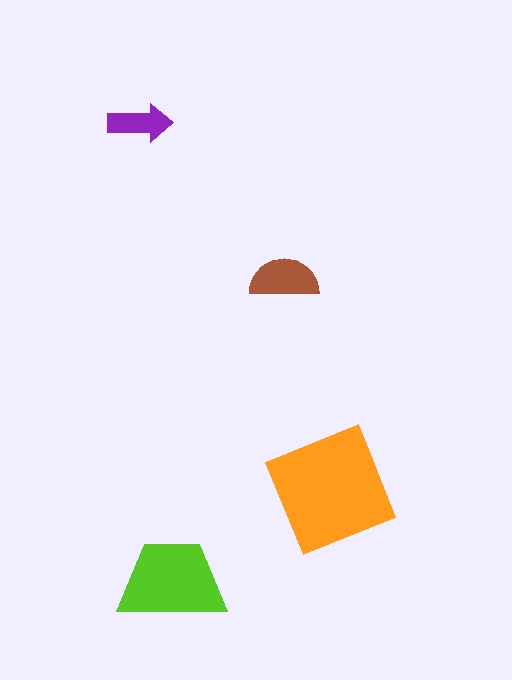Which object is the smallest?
The purple arrow.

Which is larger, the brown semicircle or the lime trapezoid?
The lime trapezoid.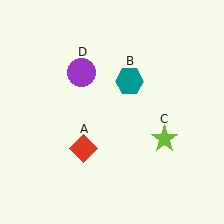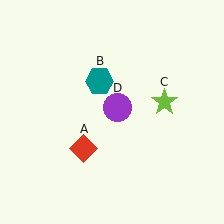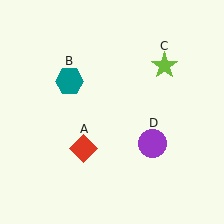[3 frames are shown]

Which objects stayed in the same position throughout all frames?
Red diamond (object A) remained stationary.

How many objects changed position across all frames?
3 objects changed position: teal hexagon (object B), lime star (object C), purple circle (object D).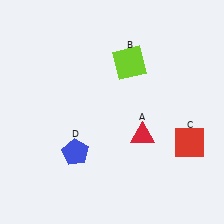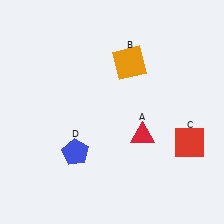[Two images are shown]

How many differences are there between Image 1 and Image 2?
There is 1 difference between the two images.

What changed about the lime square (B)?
In Image 1, B is lime. In Image 2, it changed to orange.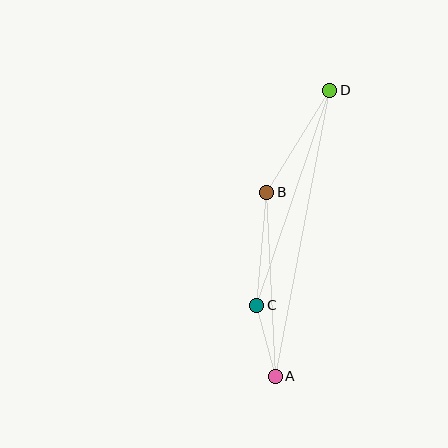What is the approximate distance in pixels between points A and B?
The distance between A and B is approximately 184 pixels.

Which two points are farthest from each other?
Points A and D are farthest from each other.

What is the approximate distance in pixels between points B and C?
The distance between B and C is approximately 113 pixels.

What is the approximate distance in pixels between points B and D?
The distance between B and D is approximately 120 pixels.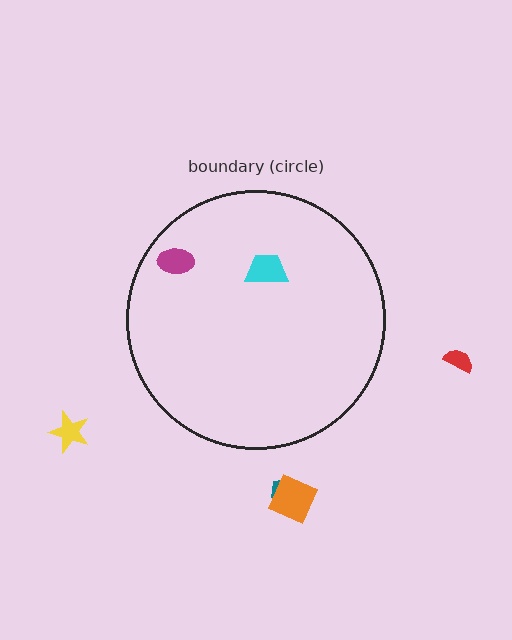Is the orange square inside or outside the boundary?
Outside.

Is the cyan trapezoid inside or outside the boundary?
Inside.